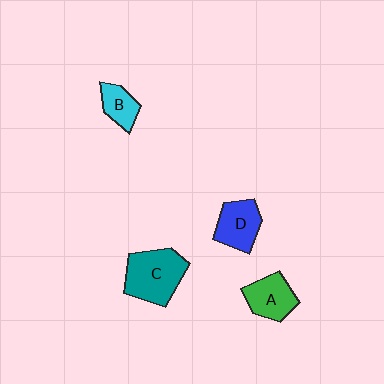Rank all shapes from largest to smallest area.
From largest to smallest: C (teal), A (green), D (blue), B (cyan).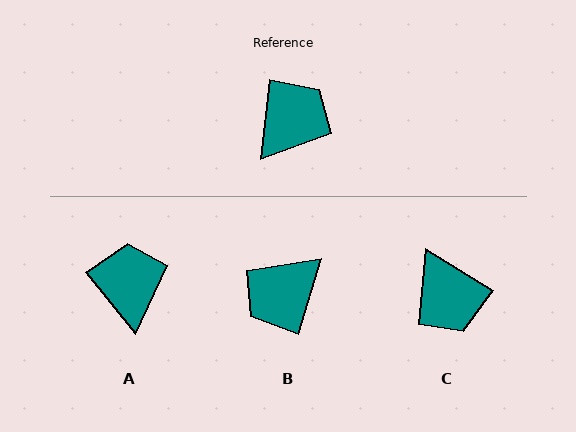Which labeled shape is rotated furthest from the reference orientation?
B, about 170 degrees away.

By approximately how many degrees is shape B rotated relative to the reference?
Approximately 170 degrees counter-clockwise.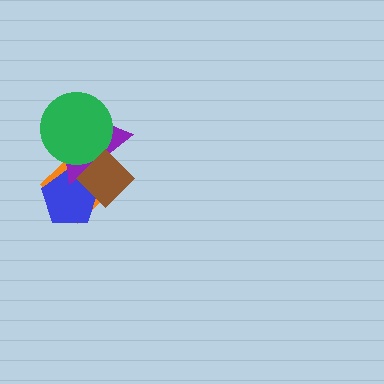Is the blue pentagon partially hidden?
Yes, it is partially covered by another shape.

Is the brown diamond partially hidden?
No, no other shape covers it.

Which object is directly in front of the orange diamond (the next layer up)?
The blue pentagon is directly in front of the orange diamond.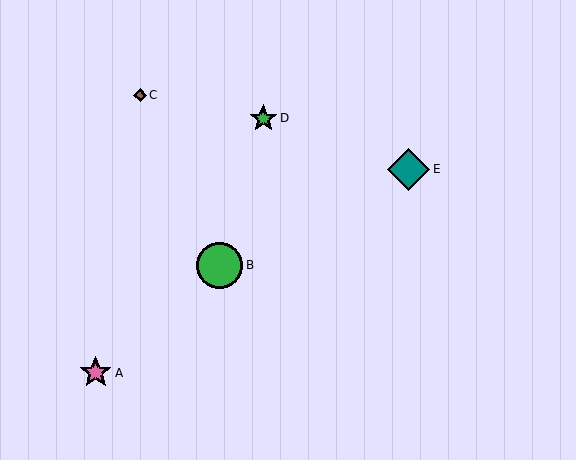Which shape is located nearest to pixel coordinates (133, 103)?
The brown diamond (labeled C) at (140, 95) is nearest to that location.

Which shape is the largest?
The green circle (labeled B) is the largest.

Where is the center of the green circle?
The center of the green circle is at (220, 265).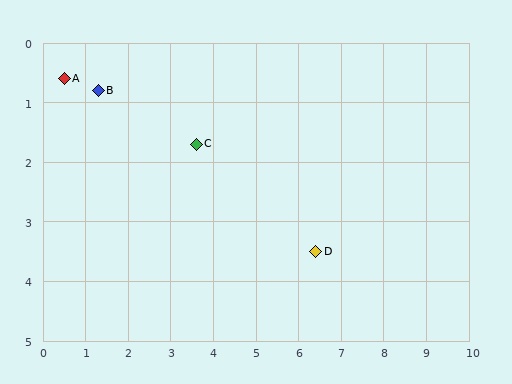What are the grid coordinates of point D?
Point D is at approximately (6.4, 3.5).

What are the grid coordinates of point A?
Point A is at approximately (0.5, 0.6).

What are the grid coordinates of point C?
Point C is at approximately (3.6, 1.7).